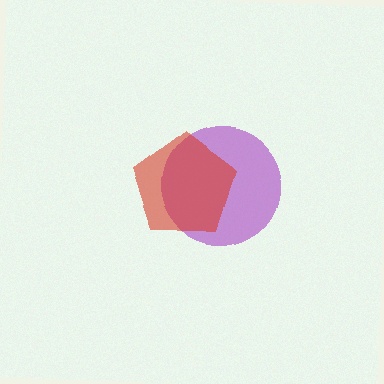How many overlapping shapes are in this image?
There are 2 overlapping shapes in the image.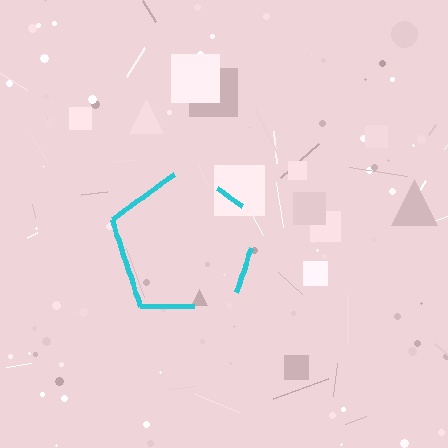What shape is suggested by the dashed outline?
The dashed outline suggests a pentagon.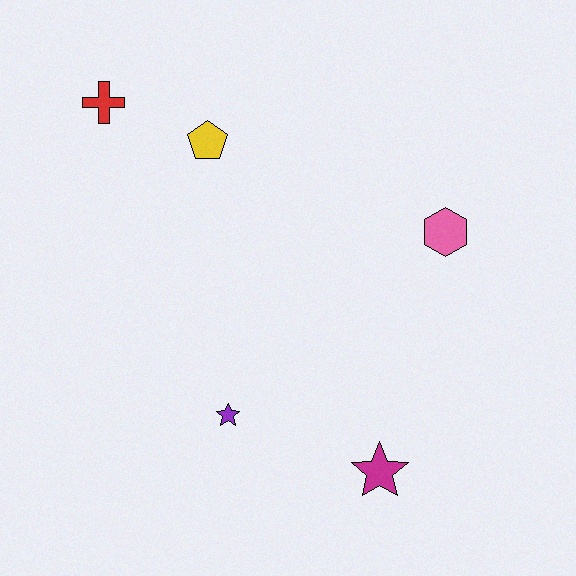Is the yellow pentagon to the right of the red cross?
Yes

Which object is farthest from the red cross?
The magenta star is farthest from the red cross.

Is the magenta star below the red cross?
Yes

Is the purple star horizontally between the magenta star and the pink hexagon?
No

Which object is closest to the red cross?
The yellow pentagon is closest to the red cross.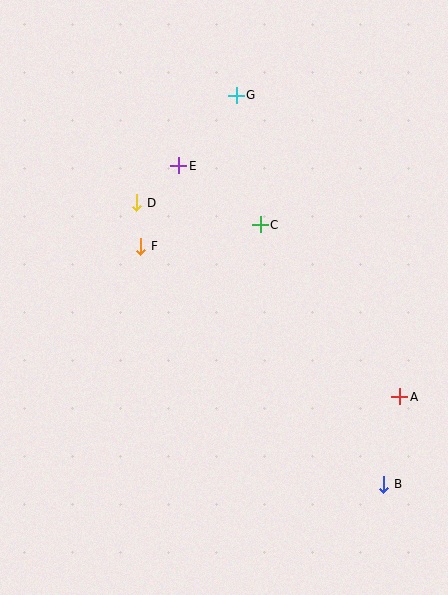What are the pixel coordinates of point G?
Point G is at (236, 95).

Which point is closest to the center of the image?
Point C at (260, 225) is closest to the center.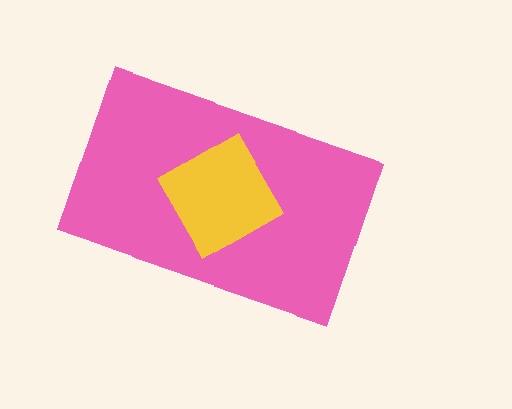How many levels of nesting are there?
2.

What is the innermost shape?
The yellow diamond.